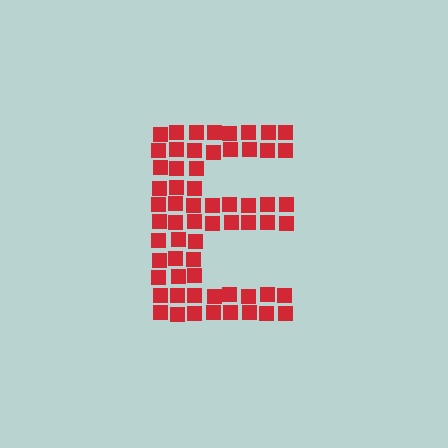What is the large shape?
The large shape is the letter E.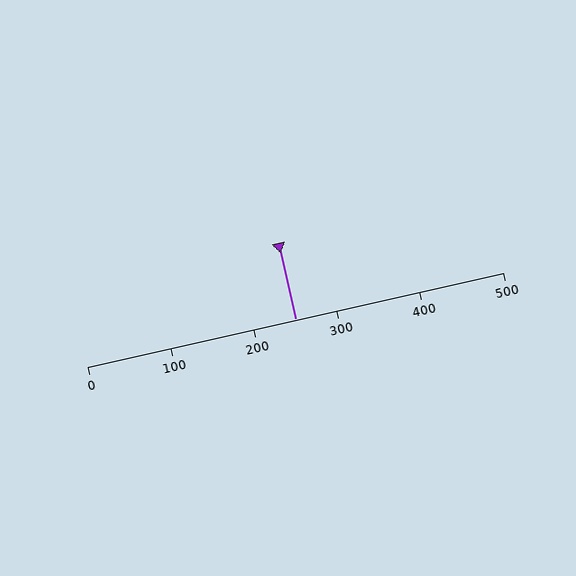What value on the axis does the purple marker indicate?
The marker indicates approximately 250.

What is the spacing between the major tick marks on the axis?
The major ticks are spaced 100 apart.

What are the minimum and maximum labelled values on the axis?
The axis runs from 0 to 500.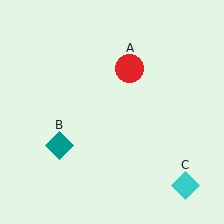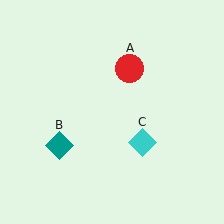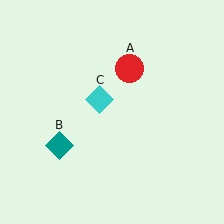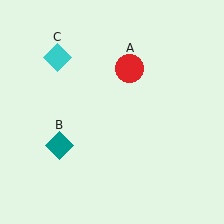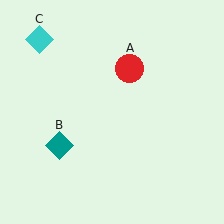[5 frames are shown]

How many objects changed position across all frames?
1 object changed position: cyan diamond (object C).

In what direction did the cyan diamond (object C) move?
The cyan diamond (object C) moved up and to the left.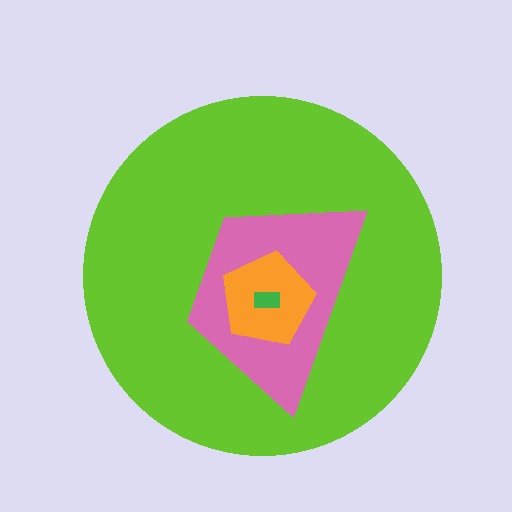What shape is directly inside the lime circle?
The pink trapezoid.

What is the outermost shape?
The lime circle.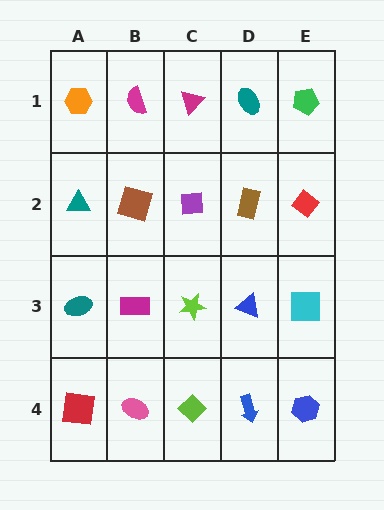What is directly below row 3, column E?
A blue hexagon.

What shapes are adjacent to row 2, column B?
A magenta semicircle (row 1, column B), a magenta rectangle (row 3, column B), a teal triangle (row 2, column A), a purple square (row 2, column C).